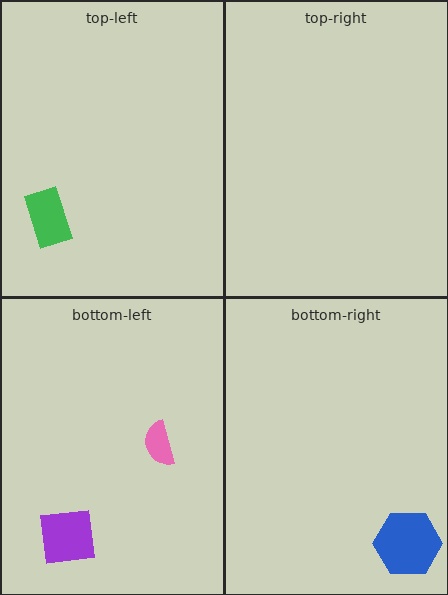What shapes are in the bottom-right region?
The blue hexagon.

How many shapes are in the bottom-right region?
1.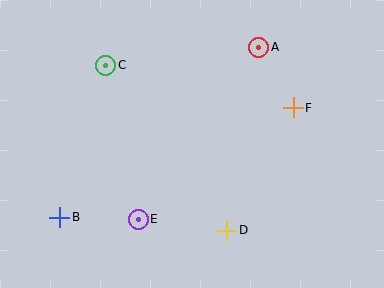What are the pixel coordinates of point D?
Point D is at (227, 230).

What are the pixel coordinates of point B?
Point B is at (60, 217).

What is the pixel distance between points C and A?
The distance between C and A is 154 pixels.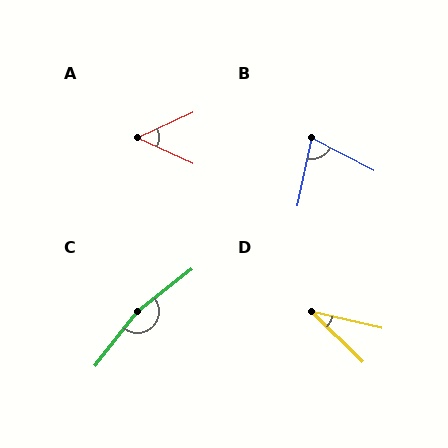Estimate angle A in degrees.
Approximately 50 degrees.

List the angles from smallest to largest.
D (31°), A (50°), B (75°), C (166°).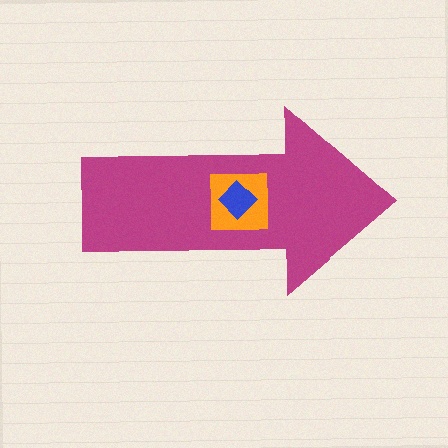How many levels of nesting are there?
3.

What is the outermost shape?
The magenta arrow.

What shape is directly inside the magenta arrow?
The orange square.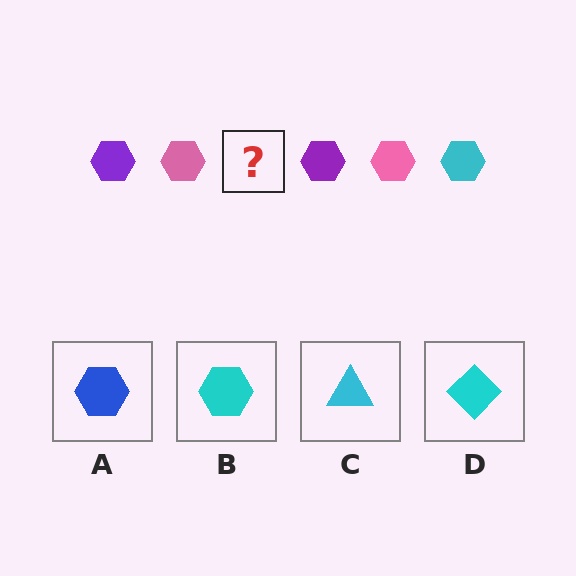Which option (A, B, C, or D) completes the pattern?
B.